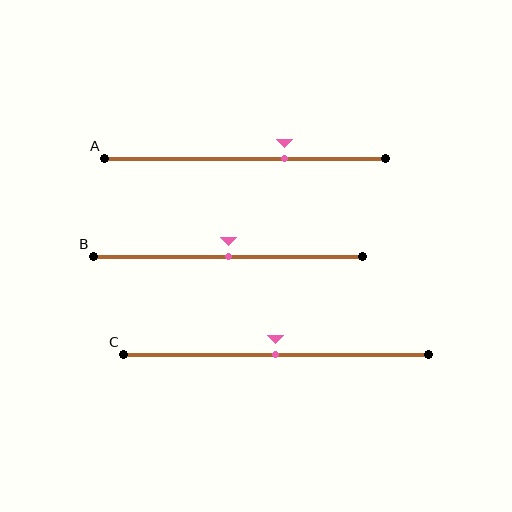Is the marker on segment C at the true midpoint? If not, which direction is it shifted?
Yes, the marker on segment C is at the true midpoint.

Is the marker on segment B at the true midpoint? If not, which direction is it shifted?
Yes, the marker on segment B is at the true midpoint.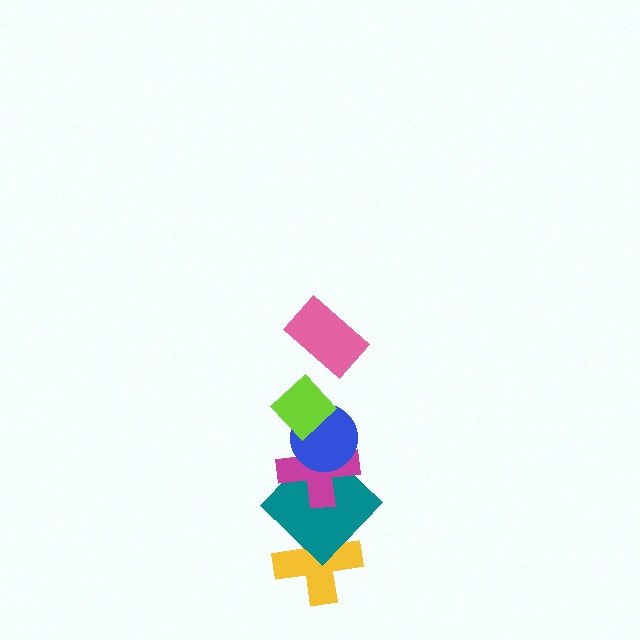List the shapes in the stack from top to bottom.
From top to bottom: the pink rectangle, the lime diamond, the blue circle, the magenta cross, the teal diamond, the yellow cross.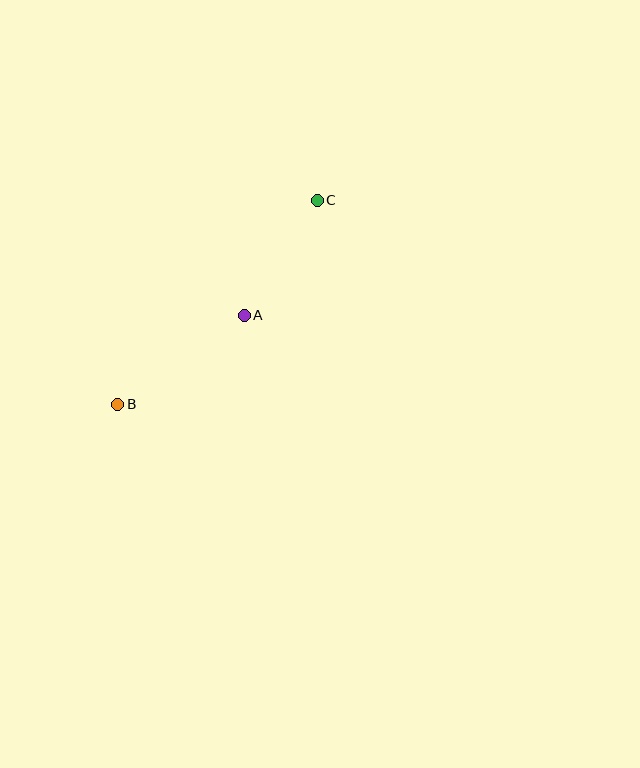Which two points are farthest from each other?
Points B and C are farthest from each other.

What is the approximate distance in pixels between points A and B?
The distance between A and B is approximately 155 pixels.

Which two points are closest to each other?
Points A and C are closest to each other.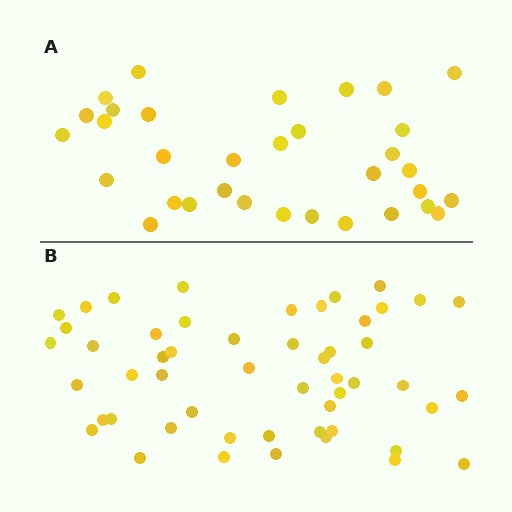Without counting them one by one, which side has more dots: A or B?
Region B (the bottom region) has more dots.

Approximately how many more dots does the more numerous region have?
Region B has approximately 20 more dots than region A.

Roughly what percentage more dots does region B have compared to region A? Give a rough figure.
About 60% more.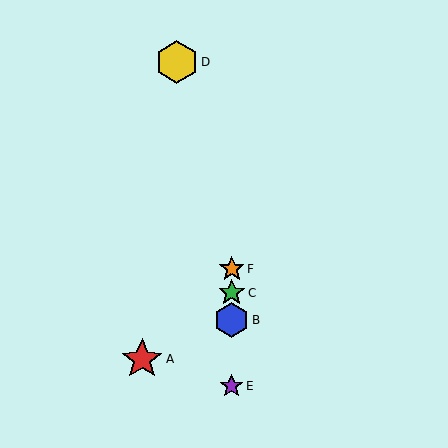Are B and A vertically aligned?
No, B is at x≈232 and A is at x≈142.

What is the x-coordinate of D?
Object D is at x≈177.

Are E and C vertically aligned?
Yes, both are at x≈232.